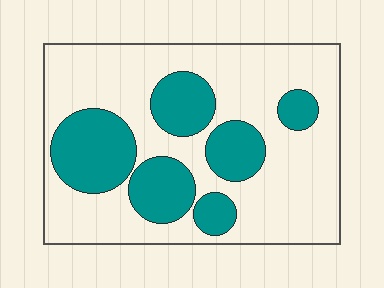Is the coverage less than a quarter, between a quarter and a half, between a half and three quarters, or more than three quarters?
Between a quarter and a half.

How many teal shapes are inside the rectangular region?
6.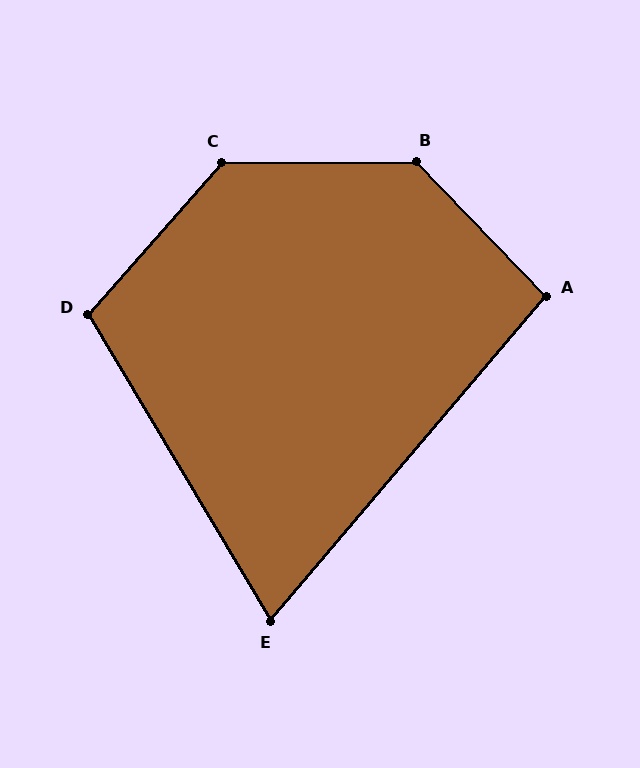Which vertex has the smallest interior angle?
E, at approximately 71 degrees.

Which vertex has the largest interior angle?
B, at approximately 134 degrees.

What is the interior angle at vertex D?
Approximately 108 degrees (obtuse).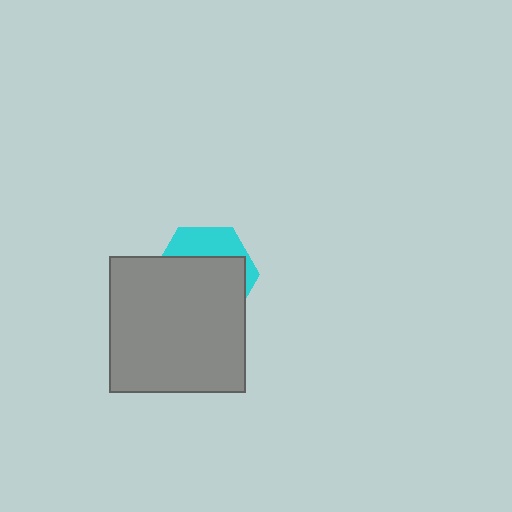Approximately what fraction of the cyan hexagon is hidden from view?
Roughly 70% of the cyan hexagon is hidden behind the gray square.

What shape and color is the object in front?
The object in front is a gray square.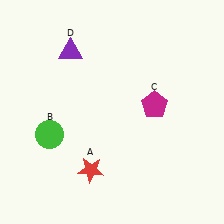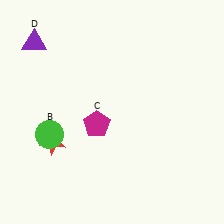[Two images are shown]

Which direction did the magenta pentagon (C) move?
The magenta pentagon (C) moved left.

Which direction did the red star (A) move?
The red star (A) moved left.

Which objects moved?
The objects that moved are: the red star (A), the magenta pentagon (C), the purple triangle (D).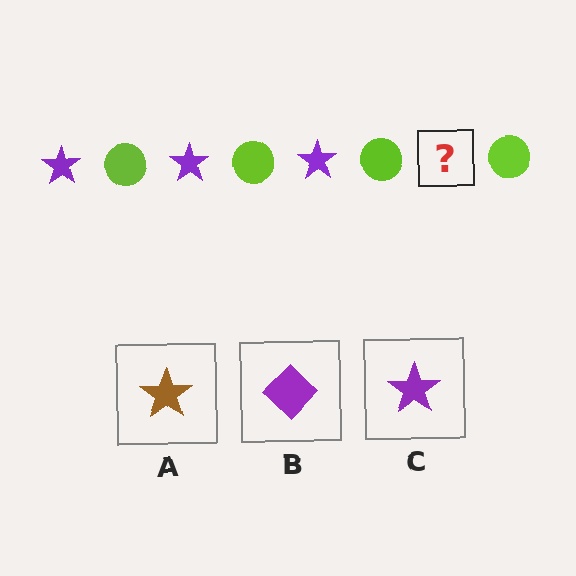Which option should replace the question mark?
Option C.